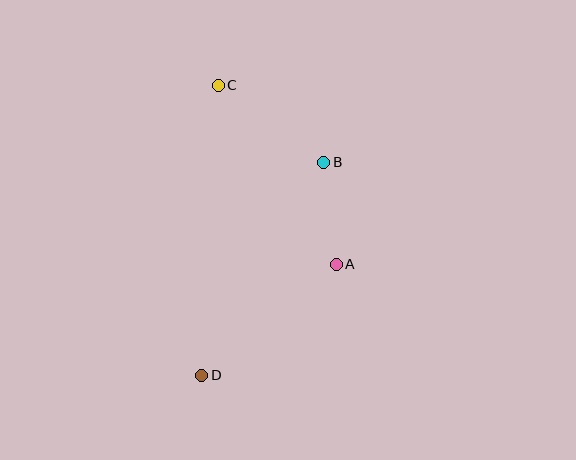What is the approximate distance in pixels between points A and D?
The distance between A and D is approximately 174 pixels.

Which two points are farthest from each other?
Points C and D are farthest from each other.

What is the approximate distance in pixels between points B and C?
The distance between B and C is approximately 131 pixels.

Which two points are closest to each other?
Points A and B are closest to each other.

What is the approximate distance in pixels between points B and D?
The distance between B and D is approximately 245 pixels.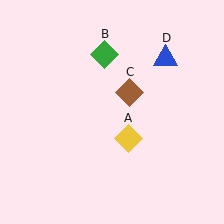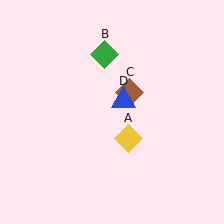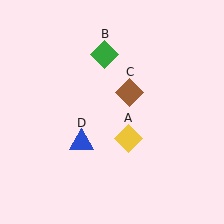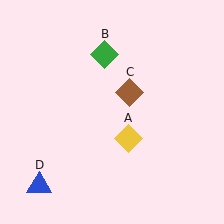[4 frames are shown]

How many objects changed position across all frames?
1 object changed position: blue triangle (object D).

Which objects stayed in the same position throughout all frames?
Yellow diamond (object A) and green diamond (object B) and brown diamond (object C) remained stationary.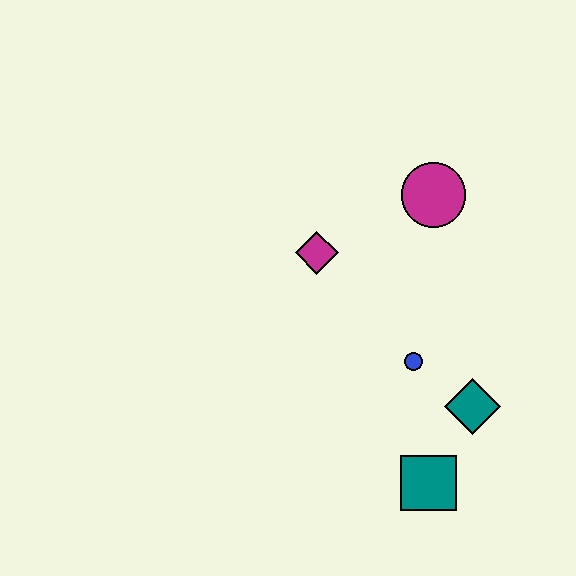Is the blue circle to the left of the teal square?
Yes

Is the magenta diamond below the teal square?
No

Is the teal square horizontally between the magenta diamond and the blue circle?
No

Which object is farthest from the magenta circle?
The teal square is farthest from the magenta circle.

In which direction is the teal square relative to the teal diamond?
The teal square is below the teal diamond.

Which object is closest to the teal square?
The teal diamond is closest to the teal square.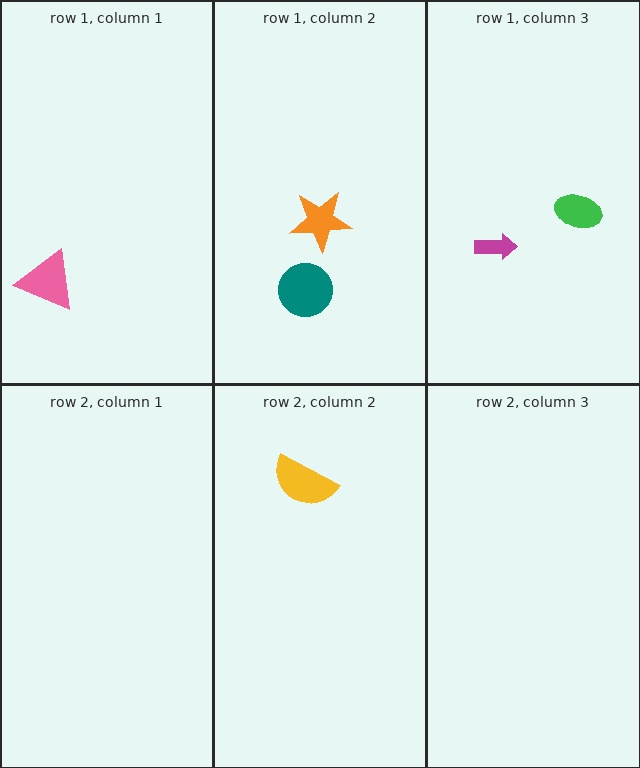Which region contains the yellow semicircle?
The row 2, column 2 region.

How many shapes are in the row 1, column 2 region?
2.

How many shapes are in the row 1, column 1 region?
1.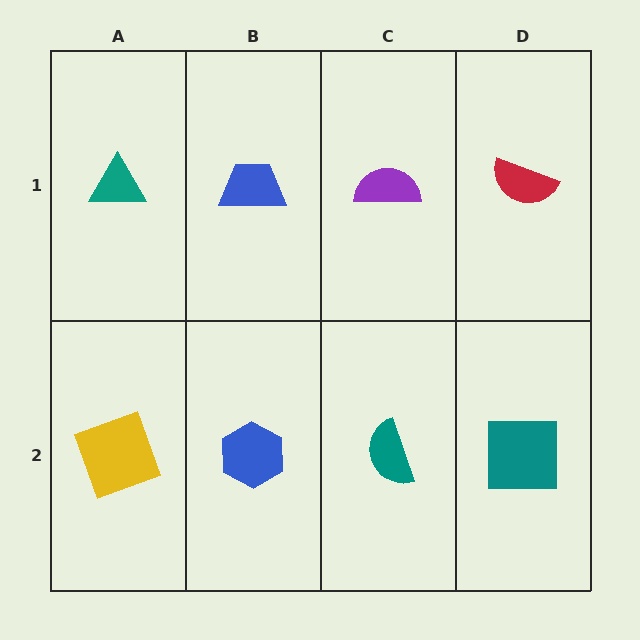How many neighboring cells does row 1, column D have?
2.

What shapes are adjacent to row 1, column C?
A teal semicircle (row 2, column C), a blue trapezoid (row 1, column B), a red semicircle (row 1, column D).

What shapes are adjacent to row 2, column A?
A teal triangle (row 1, column A), a blue hexagon (row 2, column B).